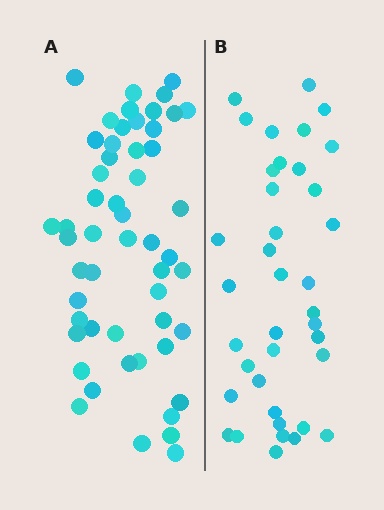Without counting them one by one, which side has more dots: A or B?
Region A (the left region) has more dots.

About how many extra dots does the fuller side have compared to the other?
Region A has approximately 15 more dots than region B.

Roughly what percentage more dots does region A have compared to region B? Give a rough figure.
About 40% more.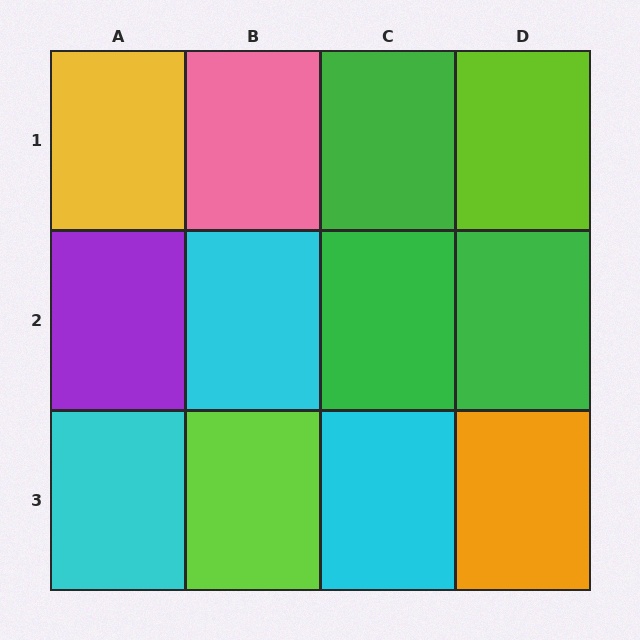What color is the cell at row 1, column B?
Pink.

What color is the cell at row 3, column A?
Cyan.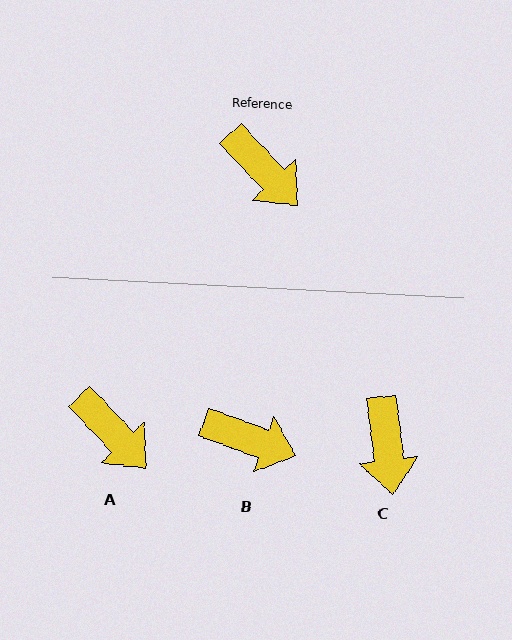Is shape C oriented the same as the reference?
No, it is off by about 36 degrees.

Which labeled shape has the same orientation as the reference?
A.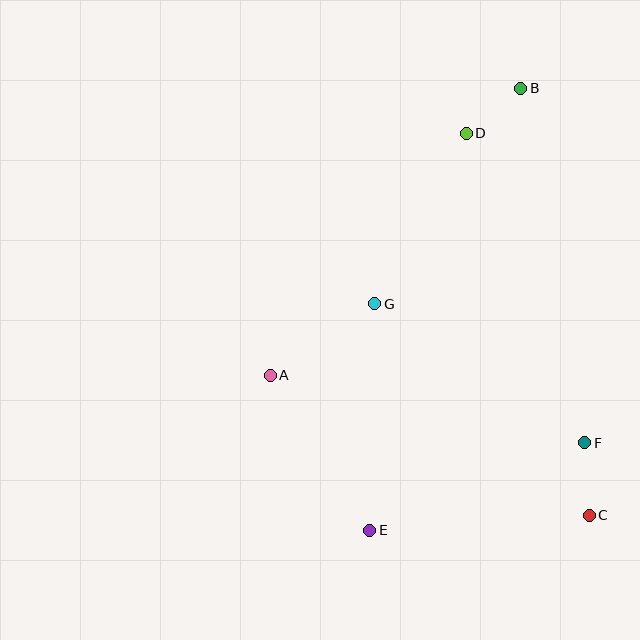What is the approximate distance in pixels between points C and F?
The distance between C and F is approximately 72 pixels.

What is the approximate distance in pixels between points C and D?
The distance between C and D is approximately 401 pixels.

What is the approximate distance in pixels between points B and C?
The distance between B and C is approximately 432 pixels.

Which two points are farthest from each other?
Points B and E are farthest from each other.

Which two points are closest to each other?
Points B and D are closest to each other.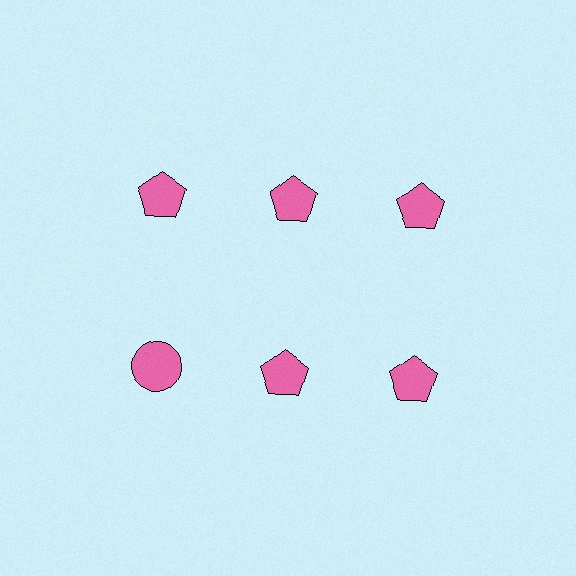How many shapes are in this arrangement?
There are 6 shapes arranged in a grid pattern.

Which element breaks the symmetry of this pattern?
The pink circle in the second row, leftmost column breaks the symmetry. All other shapes are pink pentagons.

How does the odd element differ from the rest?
It has a different shape: circle instead of pentagon.